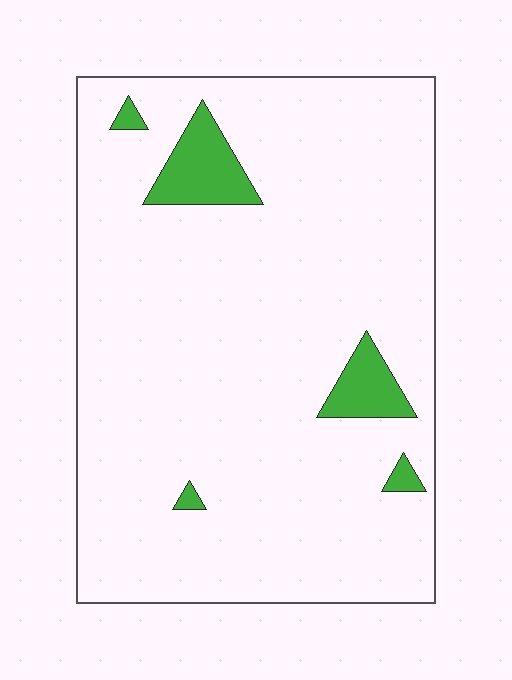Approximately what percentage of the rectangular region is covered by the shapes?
Approximately 5%.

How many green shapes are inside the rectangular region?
5.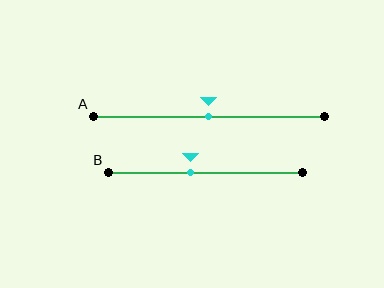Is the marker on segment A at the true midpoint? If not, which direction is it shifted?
Yes, the marker on segment A is at the true midpoint.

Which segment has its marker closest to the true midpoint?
Segment A has its marker closest to the true midpoint.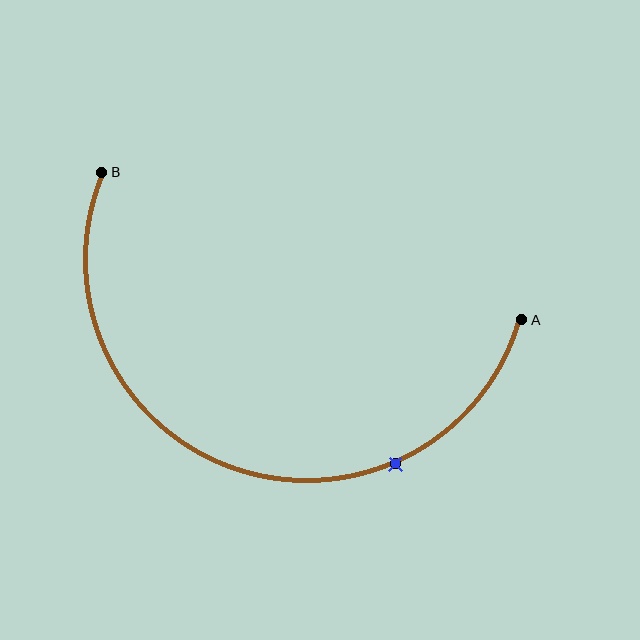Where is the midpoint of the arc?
The arc midpoint is the point on the curve farthest from the straight line joining A and B. It sits below that line.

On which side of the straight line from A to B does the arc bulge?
The arc bulges below the straight line connecting A and B.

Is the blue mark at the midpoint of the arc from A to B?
No. The blue mark lies on the arc but is closer to endpoint A. The arc midpoint would be at the point on the curve equidistant along the arc from both A and B.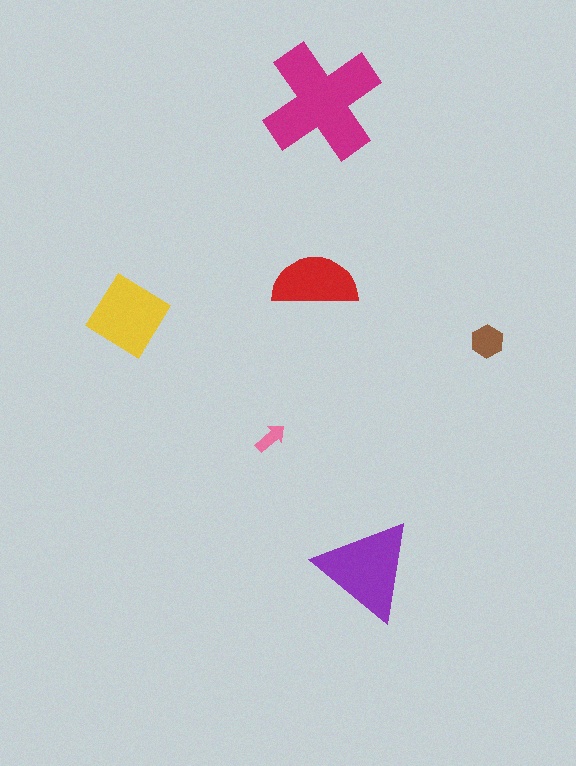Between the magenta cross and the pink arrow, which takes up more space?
The magenta cross.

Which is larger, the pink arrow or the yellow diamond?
The yellow diamond.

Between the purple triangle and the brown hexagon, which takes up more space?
The purple triangle.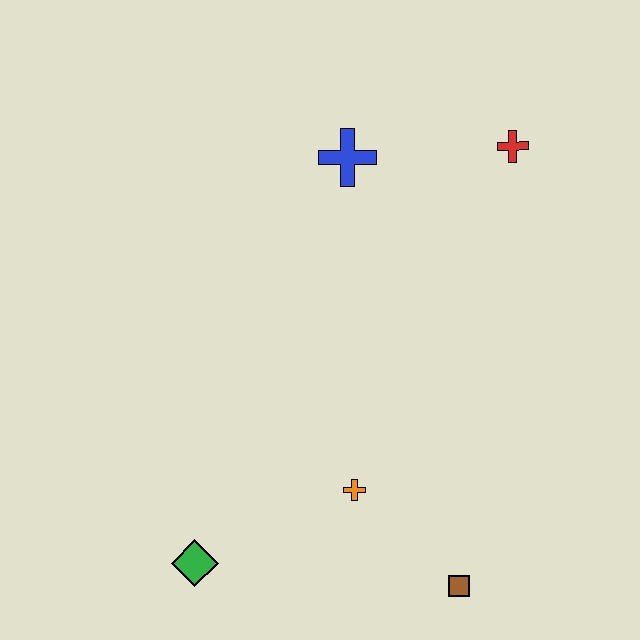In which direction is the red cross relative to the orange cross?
The red cross is above the orange cross.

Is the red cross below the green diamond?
No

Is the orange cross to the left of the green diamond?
No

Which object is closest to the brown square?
The orange cross is closest to the brown square.